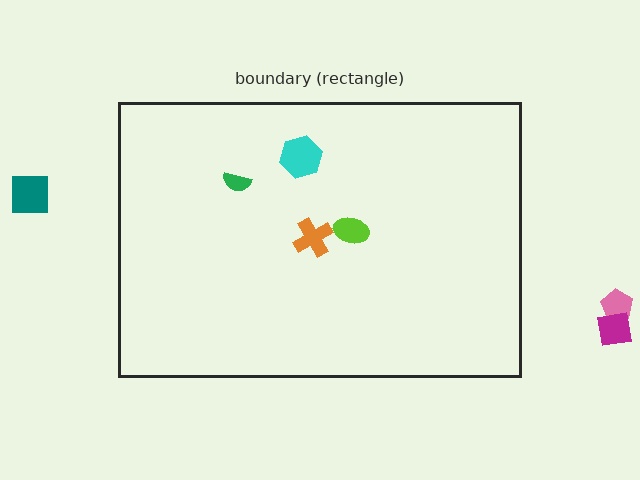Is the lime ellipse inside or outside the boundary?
Inside.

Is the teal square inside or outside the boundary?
Outside.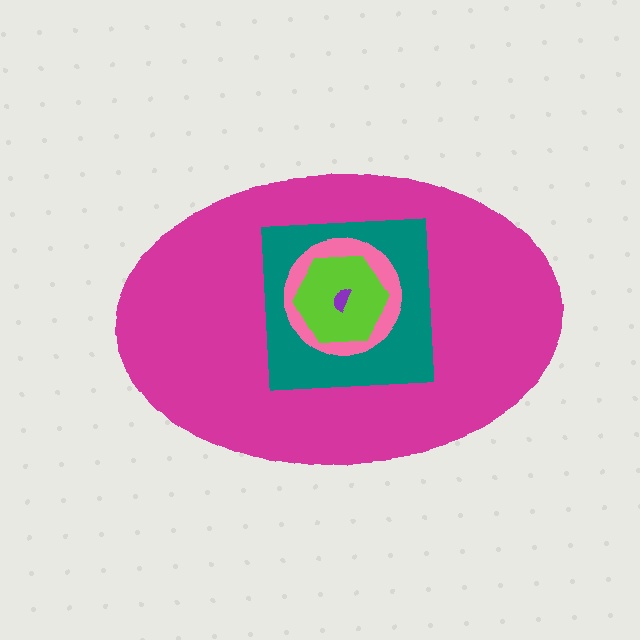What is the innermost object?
The purple semicircle.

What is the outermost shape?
The magenta ellipse.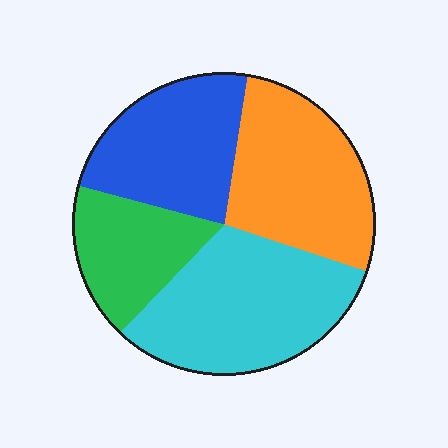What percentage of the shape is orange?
Orange takes up about one quarter (1/4) of the shape.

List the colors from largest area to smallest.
From largest to smallest: cyan, orange, blue, green.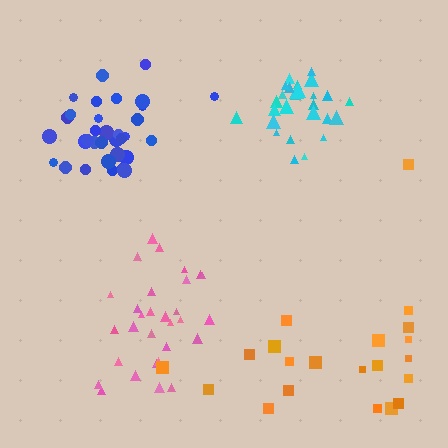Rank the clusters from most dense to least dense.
cyan, blue, pink, orange.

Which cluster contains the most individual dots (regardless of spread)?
Blue (34).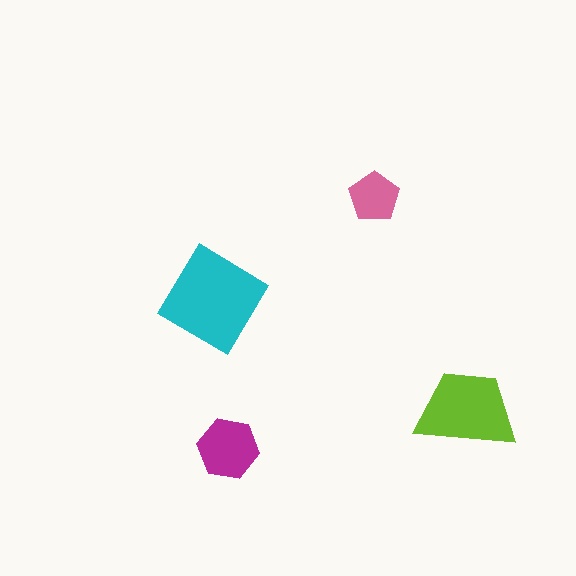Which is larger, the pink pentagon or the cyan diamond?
The cyan diamond.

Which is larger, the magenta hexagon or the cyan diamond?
The cyan diamond.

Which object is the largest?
The cyan diamond.